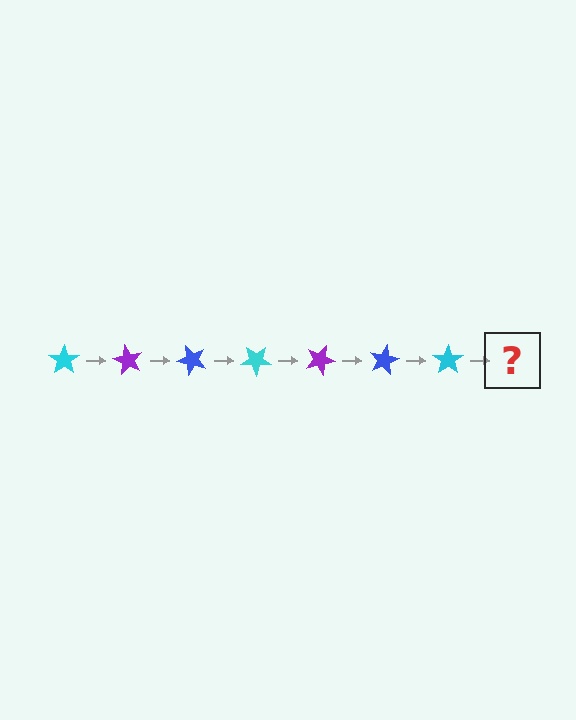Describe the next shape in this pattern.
It should be a purple star, rotated 420 degrees from the start.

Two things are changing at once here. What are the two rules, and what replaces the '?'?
The two rules are that it rotates 60 degrees each step and the color cycles through cyan, purple, and blue. The '?' should be a purple star, rotated 420 degrees from the start.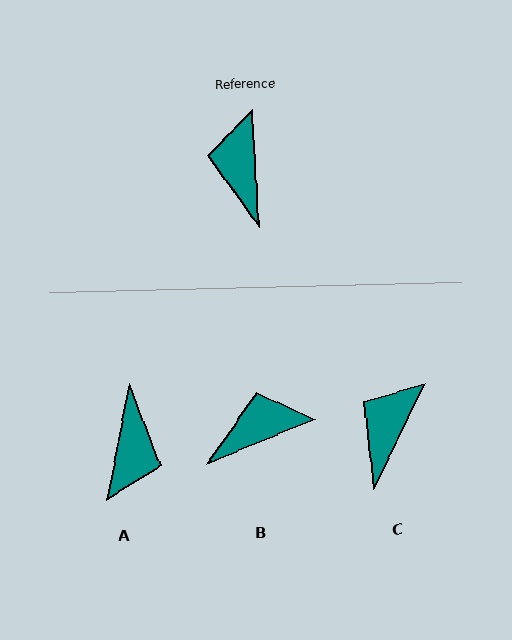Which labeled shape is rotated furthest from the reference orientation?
A, about 166 degrees away.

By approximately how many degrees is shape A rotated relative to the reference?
Approximately 166 degrees counter-clockwise.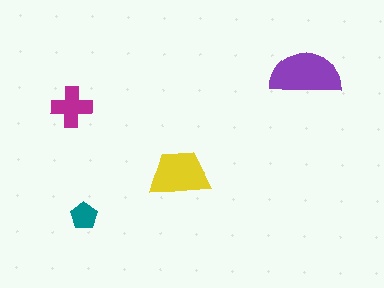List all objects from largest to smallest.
The purple semicircle, the yellow trapezoid, the magenta cross, the teal pentagon.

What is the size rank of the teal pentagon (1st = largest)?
4th.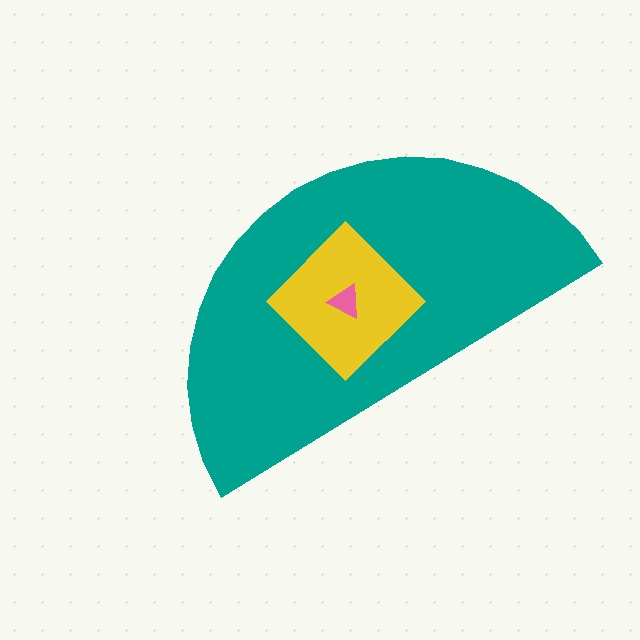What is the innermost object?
The pink triangle.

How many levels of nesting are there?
3.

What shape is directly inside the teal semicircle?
The yellow diamond.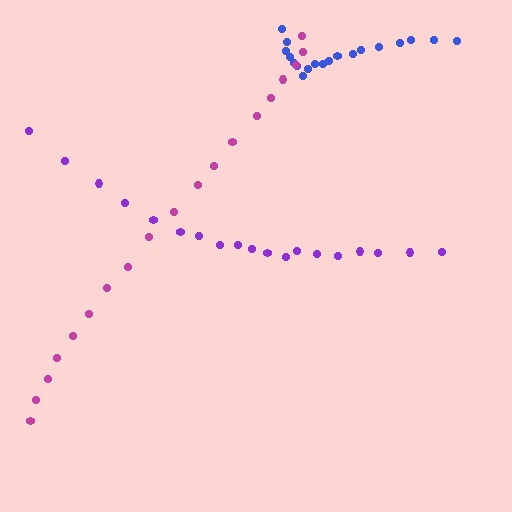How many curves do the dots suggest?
There are 3 distinct paths.